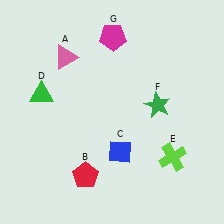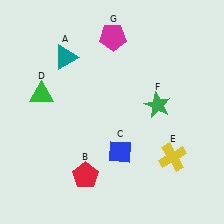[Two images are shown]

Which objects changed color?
A changed from pink to teal. E changed from lime to yellow.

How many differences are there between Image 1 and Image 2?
There are 2 differences between the two images.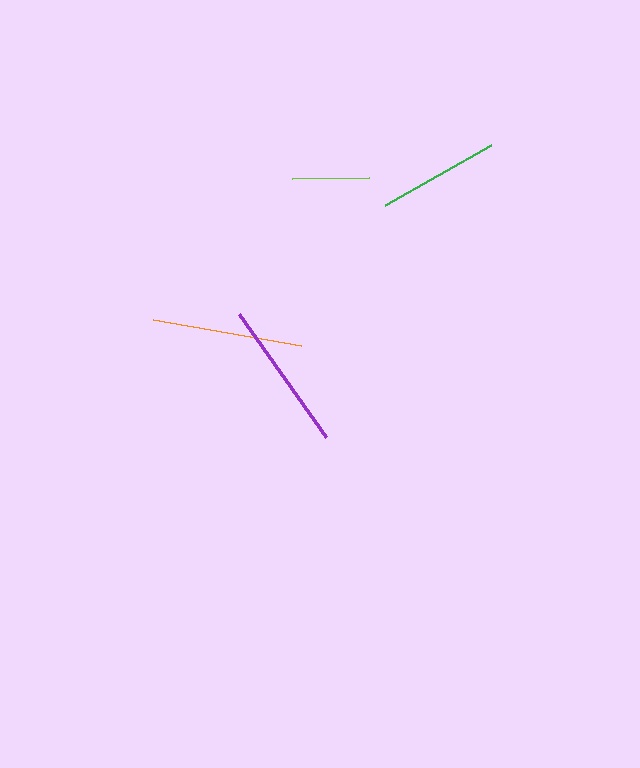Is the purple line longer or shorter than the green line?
The purple line is longer than the green line.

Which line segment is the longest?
The purple line is the longest at approximately 151 pixels.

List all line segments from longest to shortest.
From longest to shortest: purple, orange, green, lime.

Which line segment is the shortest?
The lime line is the shortest at approximately 77 pixels.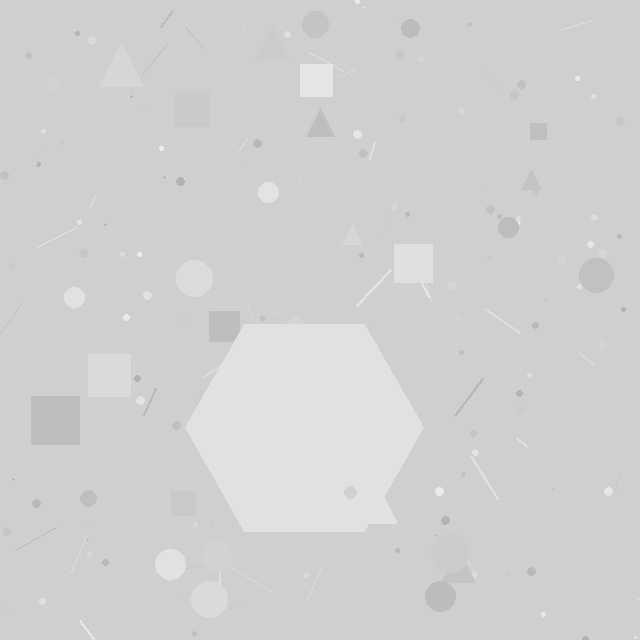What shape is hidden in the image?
A hexagon is hidden in the image.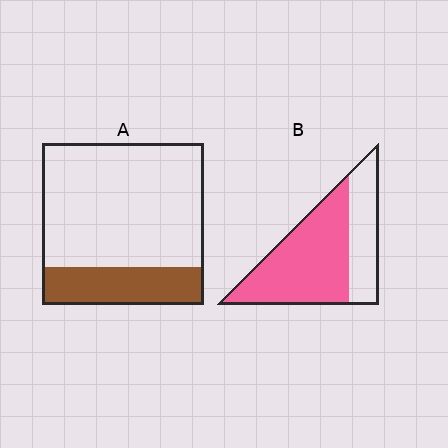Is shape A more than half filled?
No.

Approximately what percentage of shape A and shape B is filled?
A is approximately 25% and B is approximately 65%.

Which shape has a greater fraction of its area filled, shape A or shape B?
Shape B.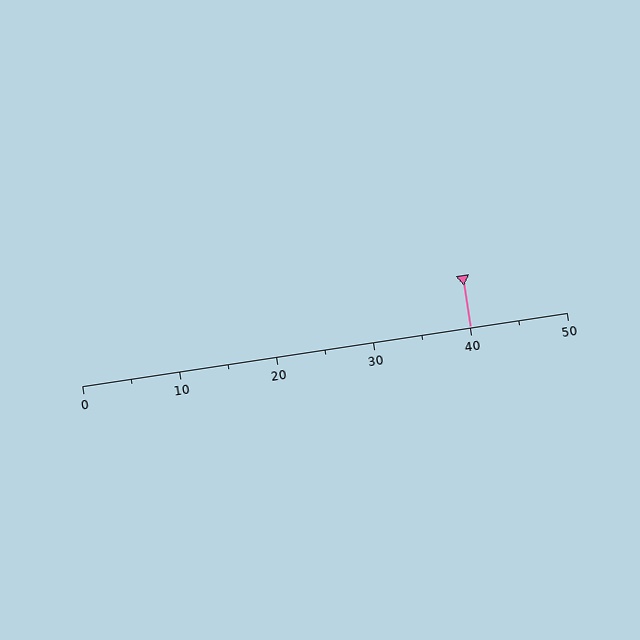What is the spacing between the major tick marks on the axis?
The major ticks are spaced 10 apart.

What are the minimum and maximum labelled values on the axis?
The axis runs from 0 to 50.